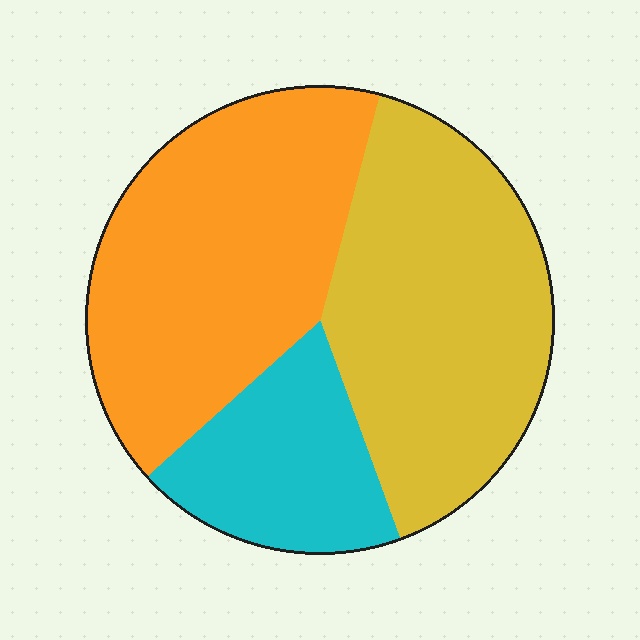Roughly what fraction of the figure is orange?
Orange covers around 40% of the figure.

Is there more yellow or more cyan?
Yellow.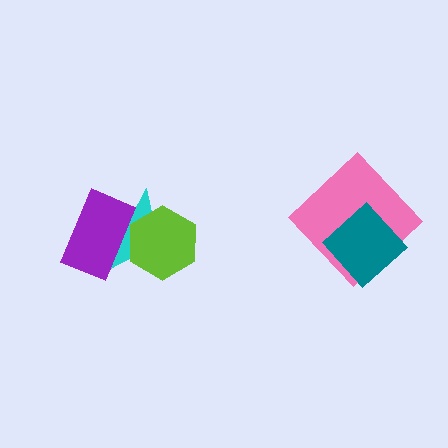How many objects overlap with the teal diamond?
1 object overlaps with the teal diamond.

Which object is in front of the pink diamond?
The teal diamond is in front of the pink diamond.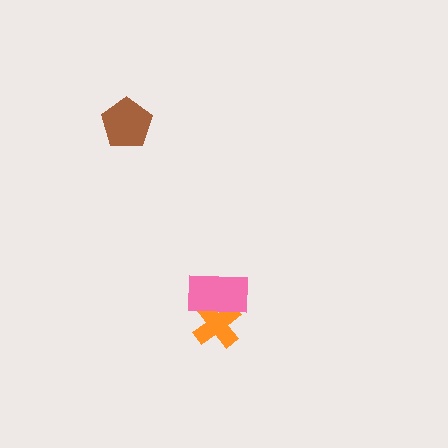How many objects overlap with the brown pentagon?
0 objects overlap with the brown pentagon.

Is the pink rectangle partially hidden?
No, no other shape covers it.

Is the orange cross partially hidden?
Yes, it is partially covered by another shape.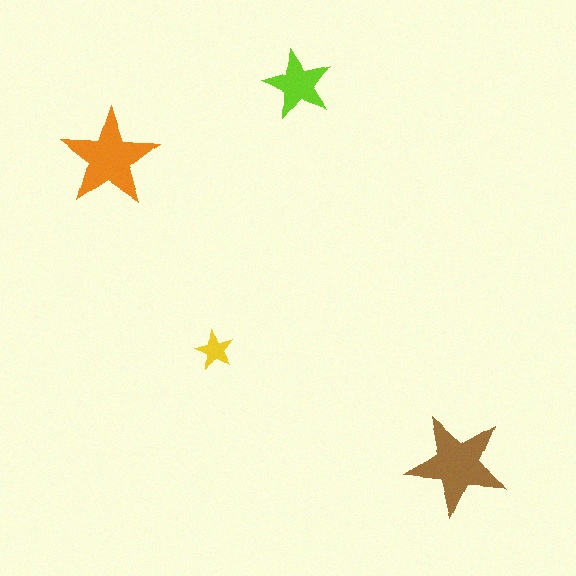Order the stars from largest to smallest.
the brown one, the orange one, the lime one, the yellow one.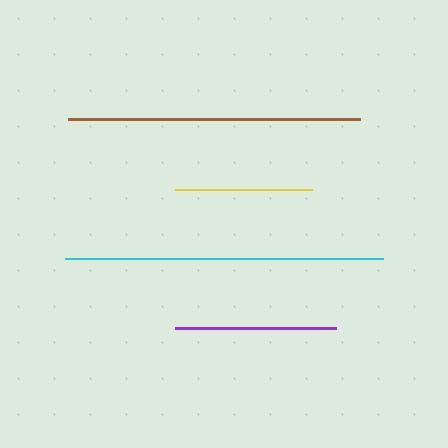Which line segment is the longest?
The cyan line is the longest at approximately 318 pixels.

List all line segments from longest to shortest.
From longest to shortest: cyan, brown, purple, yellow.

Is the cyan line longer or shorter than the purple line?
The cyan line is longer than the purple line.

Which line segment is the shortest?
The yellow line is the shortest at approximately 138 pixels.